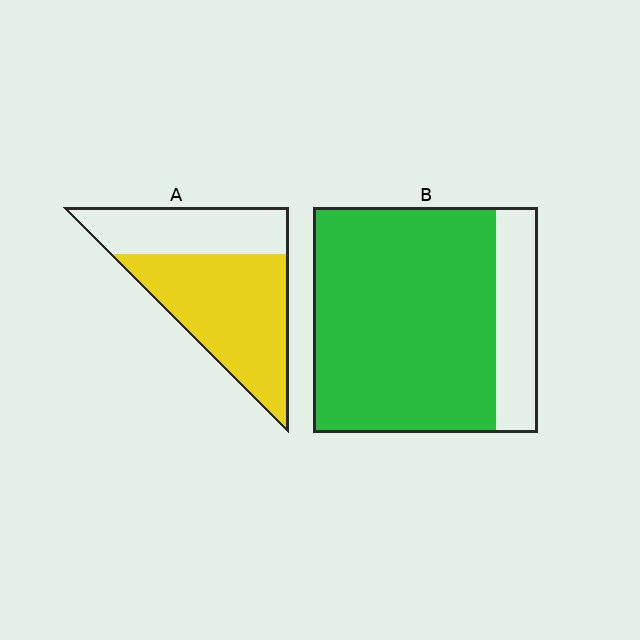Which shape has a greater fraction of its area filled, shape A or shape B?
Shape B.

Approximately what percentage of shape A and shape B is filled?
A is approximately 65% and B is approximately 80%.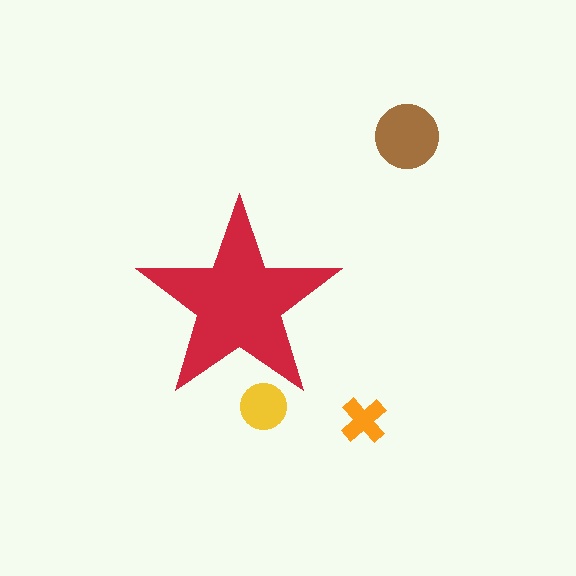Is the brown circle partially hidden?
No, the brown circle is fully visible.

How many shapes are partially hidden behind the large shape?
1 shape is partially hidden.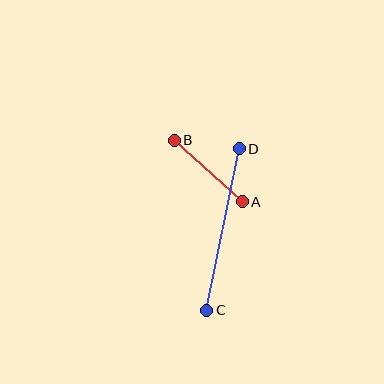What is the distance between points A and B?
The distance is approximately 92 pixels.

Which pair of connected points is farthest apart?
Points C and D are farthest apart.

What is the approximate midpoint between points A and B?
The midpoint is at approximately (208, 171) pixels.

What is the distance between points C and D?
The distance is approximately 165 pixels.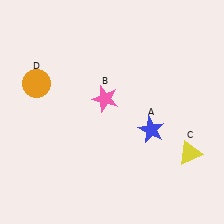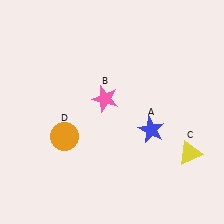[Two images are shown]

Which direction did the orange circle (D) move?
The orange circle (D) moved down.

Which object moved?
The orange circle (D) moved down.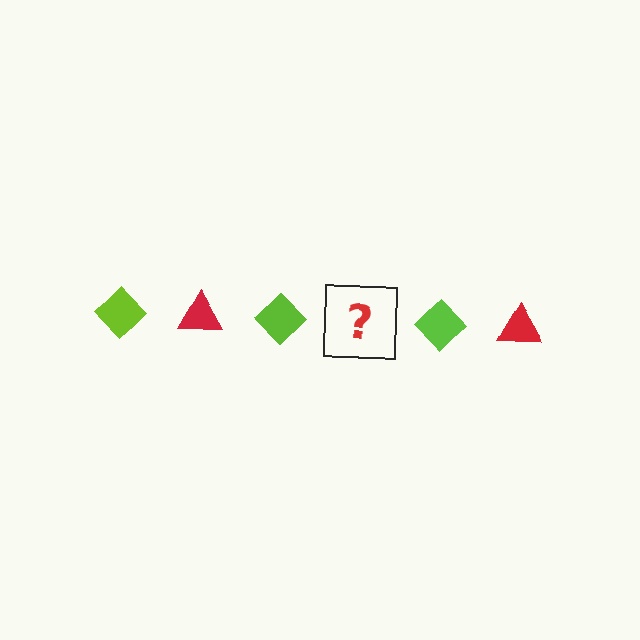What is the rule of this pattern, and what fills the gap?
The rule is that the pattern alternates between lime diamond and red triangle. The gap should be filled with a red triangle.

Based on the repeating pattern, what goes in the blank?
The blank should be a red triangle.